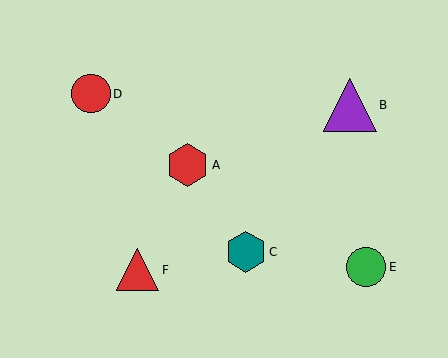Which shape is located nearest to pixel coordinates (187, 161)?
The red hexagon (labeled A) at (187, 165) is nearest to that location.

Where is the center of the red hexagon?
The center of the red hexagon is at (187, 165).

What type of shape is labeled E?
Shape E is a green circle.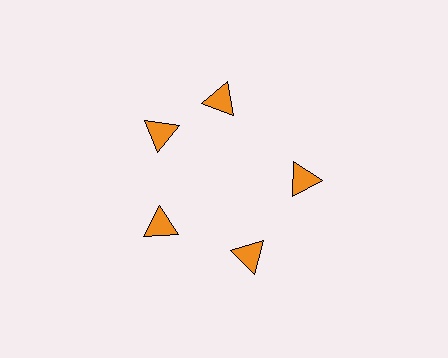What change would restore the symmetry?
The symmetry would be restored by rotating it back into even spacing with its neighbors so that all 5 triangles sit at equal angles and equal distance from the center.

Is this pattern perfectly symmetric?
No. The 5 orange triangles are arranged in a ring, but one element near the 1 o'clock position is rotated out of alignment along the ring, breaking the 5-fold rotational symmetry.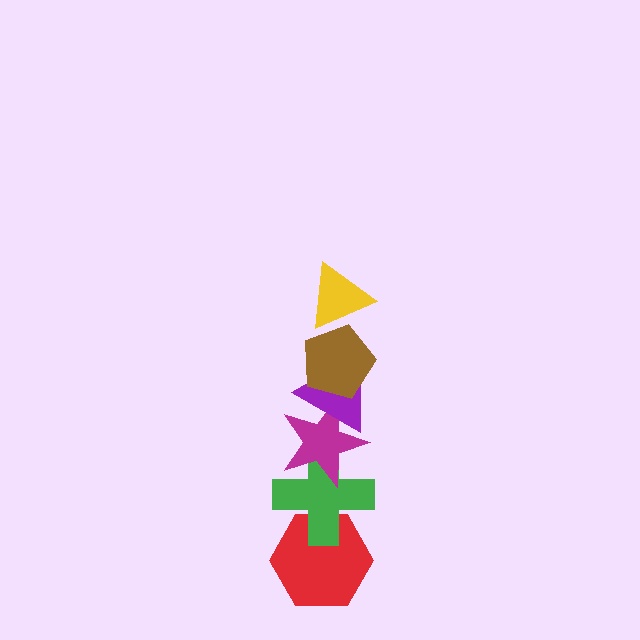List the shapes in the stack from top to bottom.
From top to bottom: the yellow triangle, the brown pentagon, the purple triangle, the magenta star, the green cross, the red hexagon.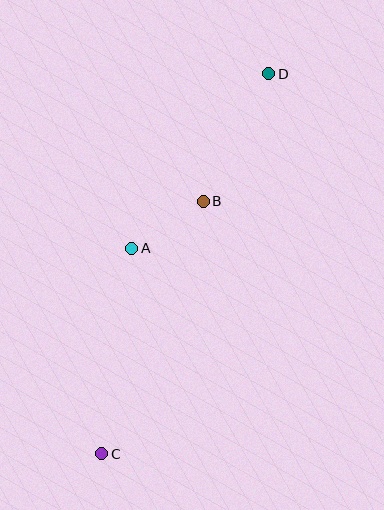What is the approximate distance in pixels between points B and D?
The distance between B and D is approximately 143 pixels.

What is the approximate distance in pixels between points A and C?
The distance between A and C is approximately 208 pixels.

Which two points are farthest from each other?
Points C and D are farthest from each other.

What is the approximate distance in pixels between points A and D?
The distance between A and D is approximately 222 pixels.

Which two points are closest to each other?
Points A and B are closest to each other.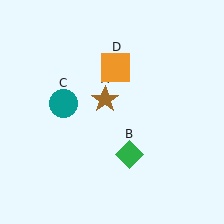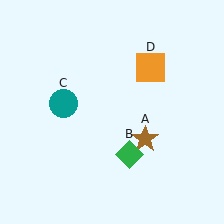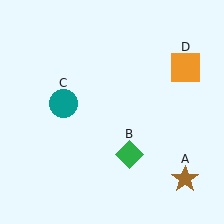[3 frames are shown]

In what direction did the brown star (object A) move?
The brown star (object A) moved down and to the right.